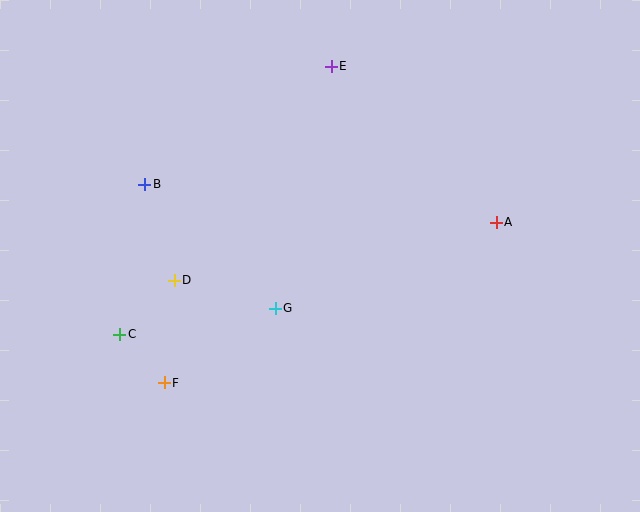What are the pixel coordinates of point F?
Point F is at (164, 383).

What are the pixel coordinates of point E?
Point E is at (331, 66).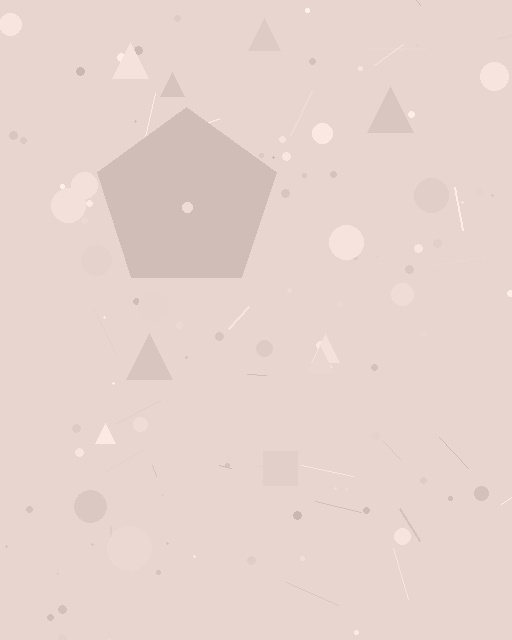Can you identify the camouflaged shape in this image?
The camouflaged shape is a pentagon.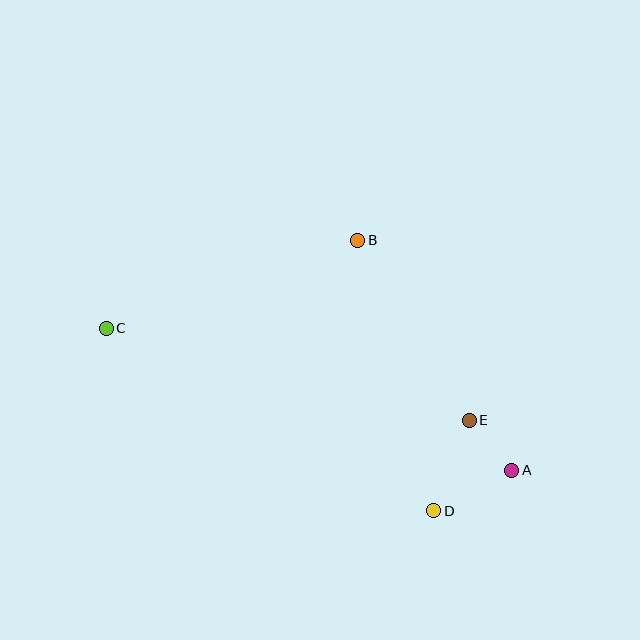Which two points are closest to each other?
Points A and E are closest to each other.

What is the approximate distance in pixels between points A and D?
The distance between A and D is approximately 88 pixels.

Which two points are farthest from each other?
Points A and C are farthest from each other.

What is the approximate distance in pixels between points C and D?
The distance between C and D is approximately 375 pixels.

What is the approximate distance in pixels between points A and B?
The distance between A and B is approximately 277 pixels.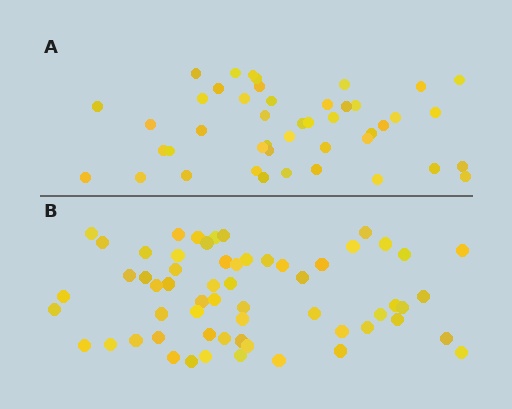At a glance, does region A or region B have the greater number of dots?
Region B (the bottom region) has more dots.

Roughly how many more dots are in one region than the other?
Region B has approximately 15 more dots than region A.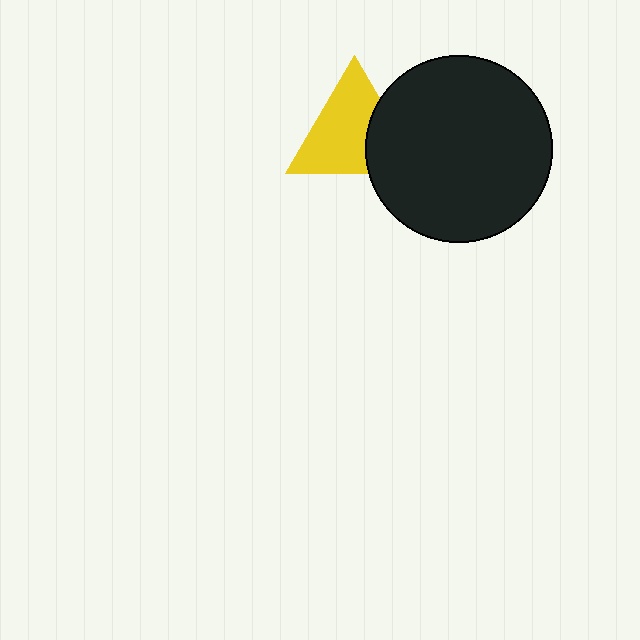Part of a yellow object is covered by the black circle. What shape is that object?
It is a triangle.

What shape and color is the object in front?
The object in front is a black circle.